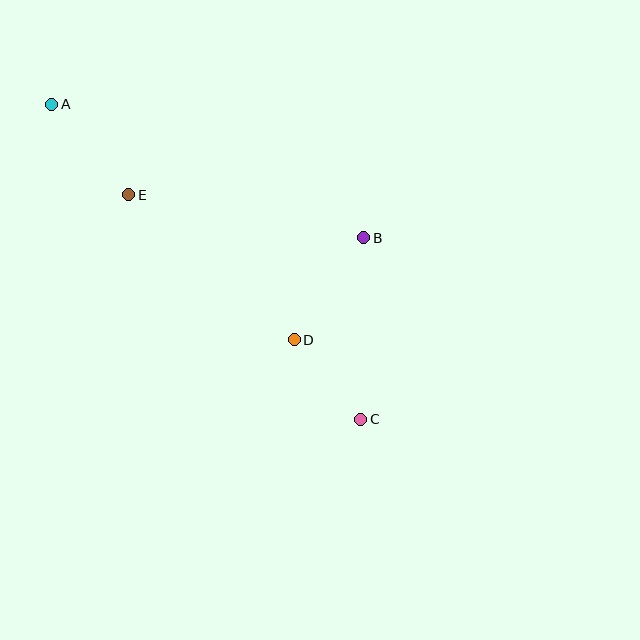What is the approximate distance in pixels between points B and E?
The distance between B and E is approximately 239 pixels.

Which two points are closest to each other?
Points C and D are closest to each other.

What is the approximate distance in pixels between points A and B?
The distance between A and B is approximately 339 pixels.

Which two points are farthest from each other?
Points A and C are farthest from each other.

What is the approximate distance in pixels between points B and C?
The distance between B and C is approximately 181 pixels.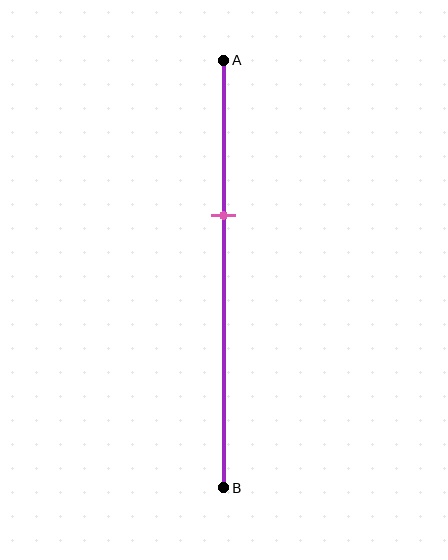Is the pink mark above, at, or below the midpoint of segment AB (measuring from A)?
The pink mark is above the midpoint of segment AB.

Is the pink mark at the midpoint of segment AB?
No, the mark is at about 35% from A, not at the 50% midpoint.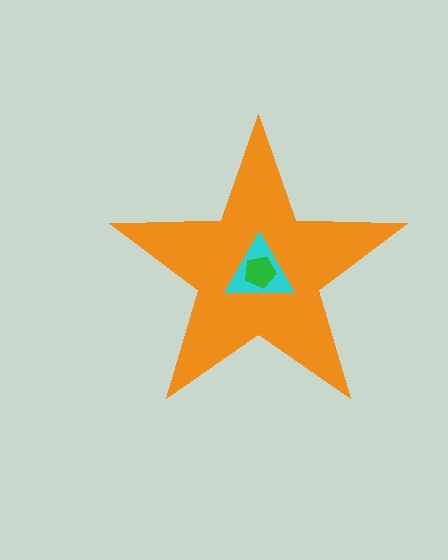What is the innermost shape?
The green pentagon.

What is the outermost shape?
The orange star.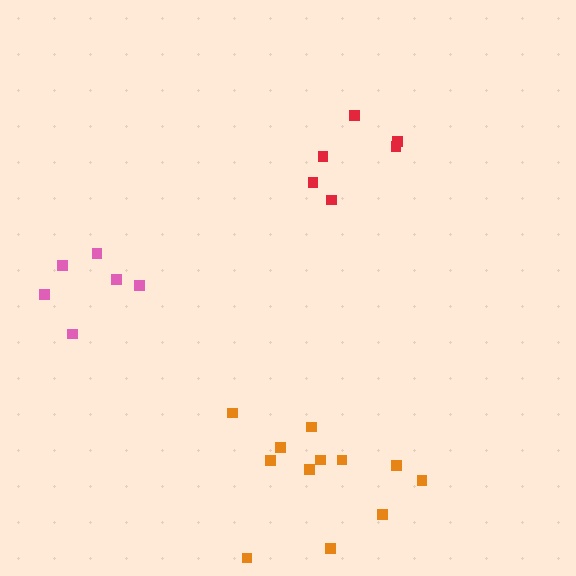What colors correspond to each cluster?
The clusters are colored: red, pink, orange.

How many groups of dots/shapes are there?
There are 3 groups.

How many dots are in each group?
Group 1: 6 dots, Group 2: 6 dots, Group 3: 12 dots (24 total).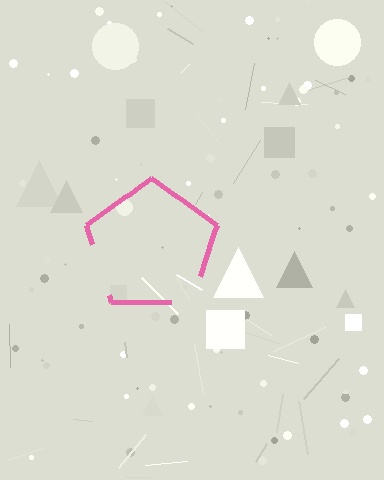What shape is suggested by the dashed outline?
The dashed outline suggests a pentagon.